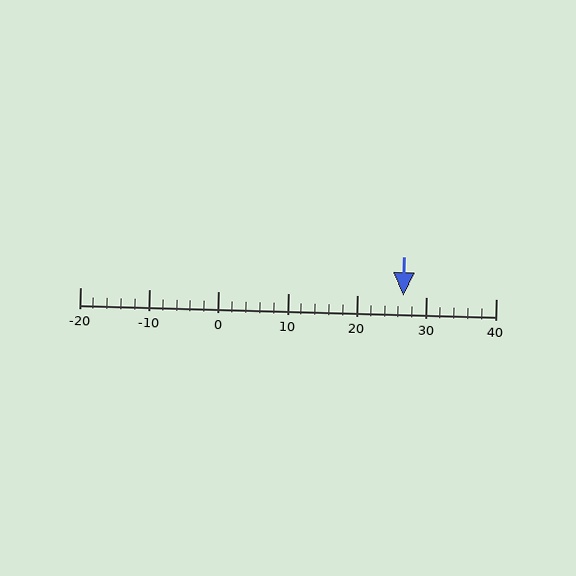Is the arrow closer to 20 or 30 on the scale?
The arrow is closer to 30.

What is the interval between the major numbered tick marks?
The major tick marks are spaced 10 units apart.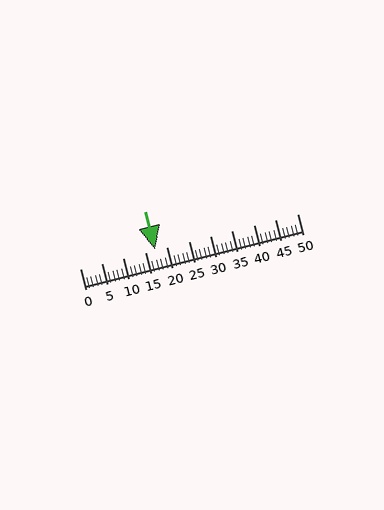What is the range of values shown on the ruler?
The ruler shows values from 0 to 50.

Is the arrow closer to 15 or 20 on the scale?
The arrow is closer to 15.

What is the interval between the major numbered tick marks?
The major tick marks are spaced 5 units apart.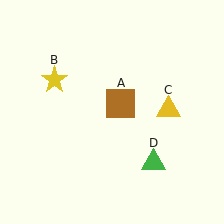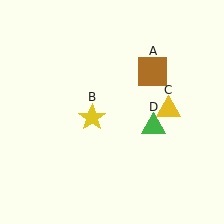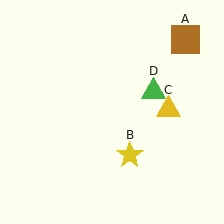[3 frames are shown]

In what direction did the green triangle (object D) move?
The green triangle (object D) moved up.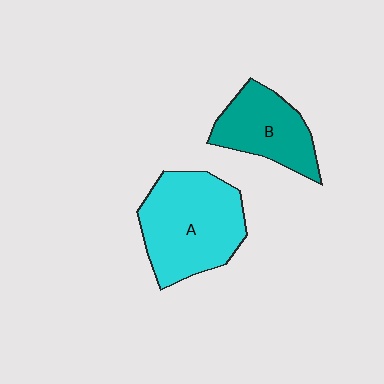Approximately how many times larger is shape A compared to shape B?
Approximately 1.5 times.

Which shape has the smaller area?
Shape B (teal).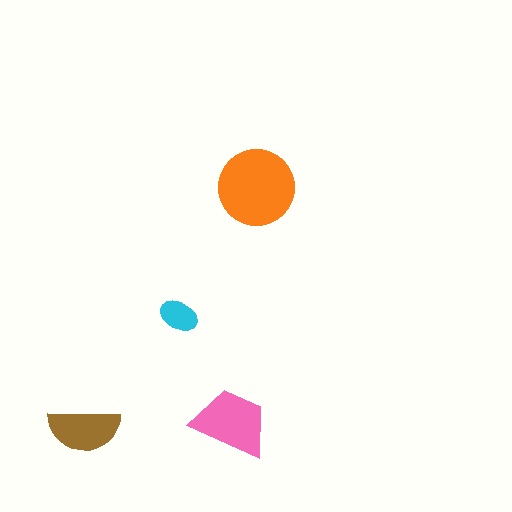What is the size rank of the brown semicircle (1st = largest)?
3rd.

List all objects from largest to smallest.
The orange circle, the pink trapezoid, the brown semicircle, the cyan ellipse.